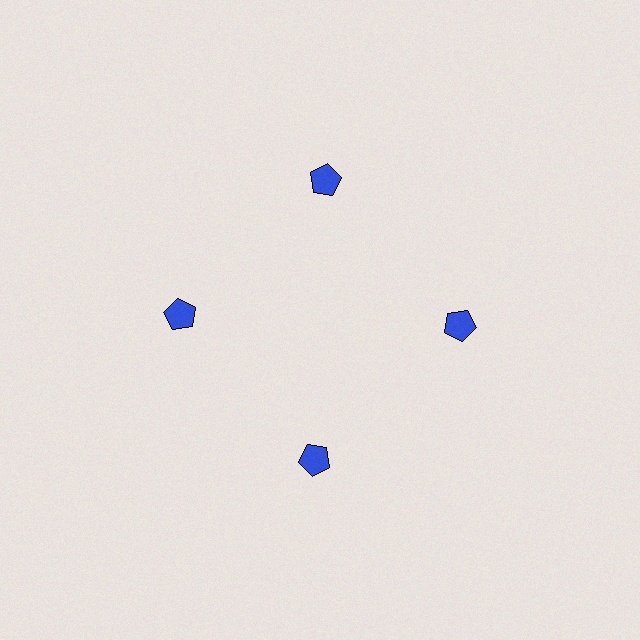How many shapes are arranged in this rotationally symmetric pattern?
There are 4 shapes, arranged in 4 groups of 1.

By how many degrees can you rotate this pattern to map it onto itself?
The pattern maps onto itself every 90 degrees of rotation.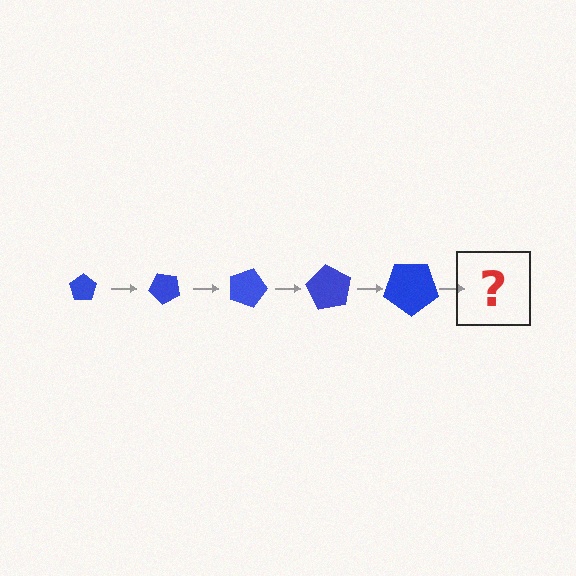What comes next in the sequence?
The next element should be a pentagon, larger than the previous one and rotated 225 degrees from the start.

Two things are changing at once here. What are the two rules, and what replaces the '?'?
The two rules are that the pentagon grows larger each step and it rotates 45 degrees each step. The '?' should be a pentagon, larger than the previous one and rotated 225 degrees from the start.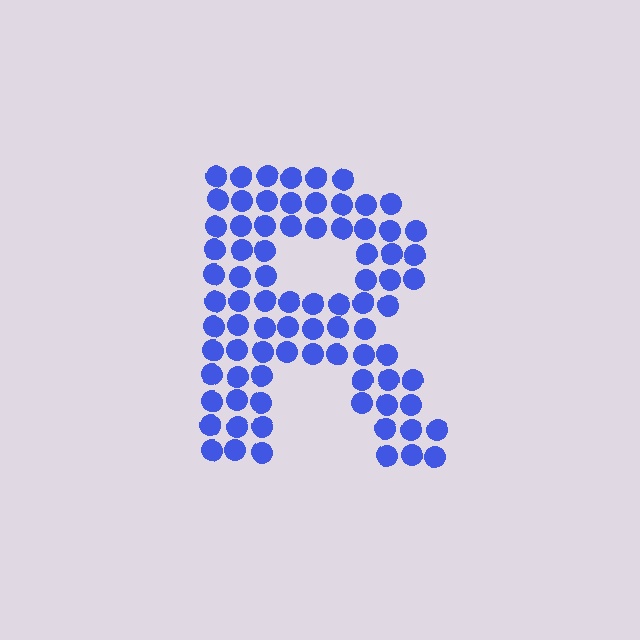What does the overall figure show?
The overall figure shows the letter R.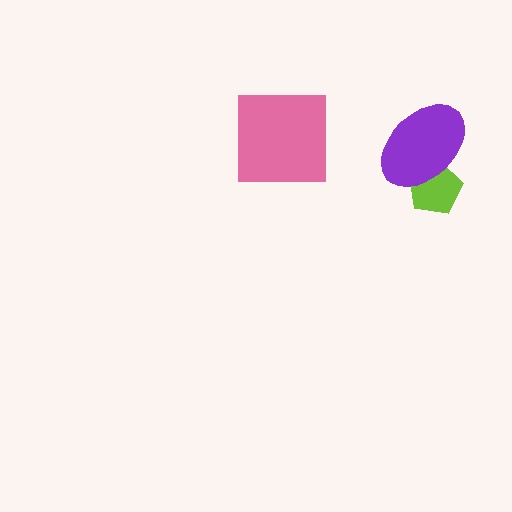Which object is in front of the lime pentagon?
The purple ellipse is in front of the lime pentagon.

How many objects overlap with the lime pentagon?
1 object overlaps with the lime pentagon.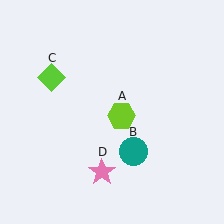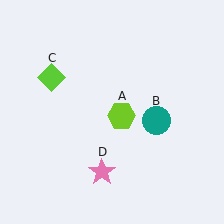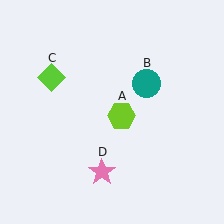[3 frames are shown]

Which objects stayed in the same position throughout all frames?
Lime hexagon (object A) and lime diamond (object C) and pink star (object D) remained stationary.